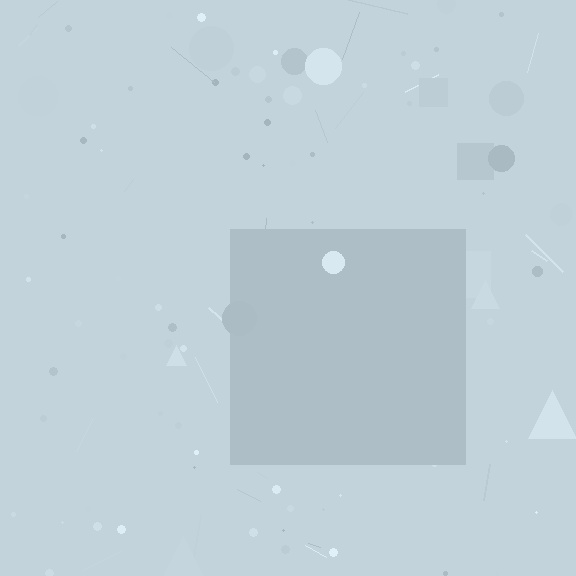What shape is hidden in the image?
A square is hidden in the image.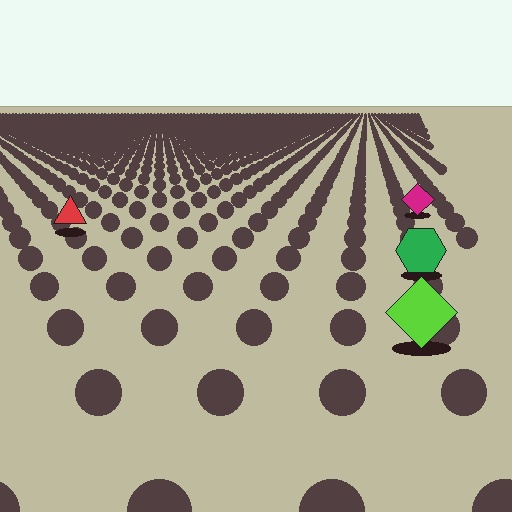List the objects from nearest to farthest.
From nearest to farthest: the lime diamond, the green hexagon, the red triangle, the magenta diamond.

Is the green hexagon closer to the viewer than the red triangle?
Yes. The green hexagon is closer — you can tell from the texture gradient: the ground texture is coarser near it.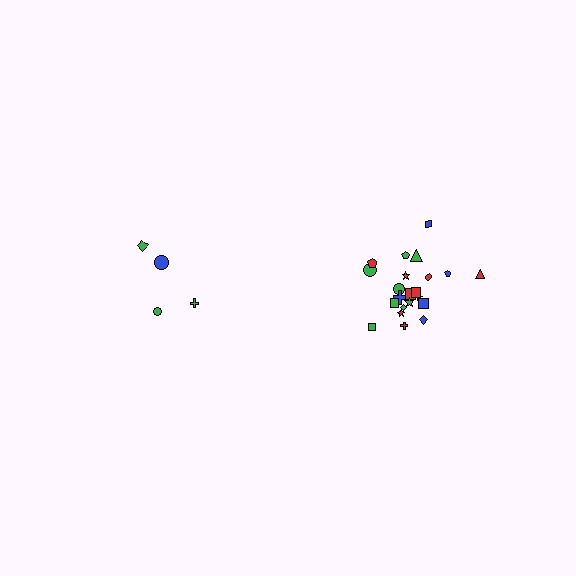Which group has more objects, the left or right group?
The right group.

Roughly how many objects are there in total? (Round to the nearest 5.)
Roughly 25 objects in total.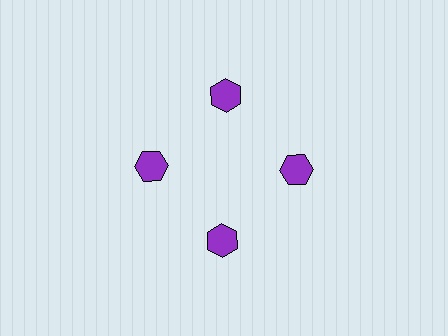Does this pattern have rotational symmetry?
Yes, this pattern has 4-fold rotational symmetry. It looks the same after rotating 90 degrees around the center.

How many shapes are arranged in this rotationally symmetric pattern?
There are 4 shapes, arranged in 4 groups of 1.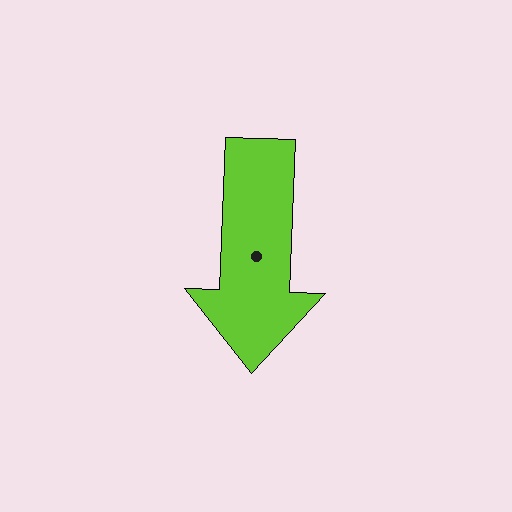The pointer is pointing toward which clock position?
Roughly 6 o'clock.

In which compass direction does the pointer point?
South.